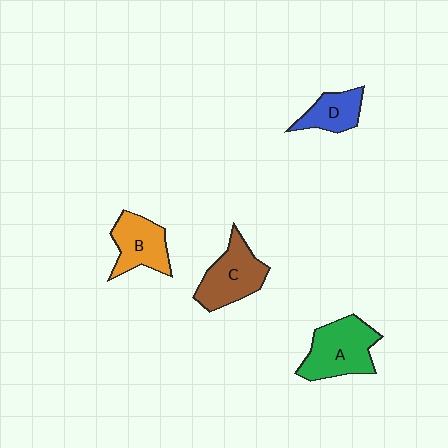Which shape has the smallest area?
Shape D (blue).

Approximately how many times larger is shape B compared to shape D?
Approximately 1.3 times.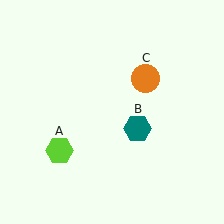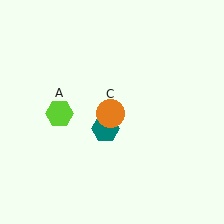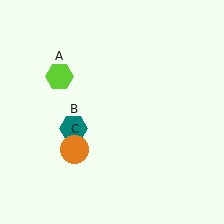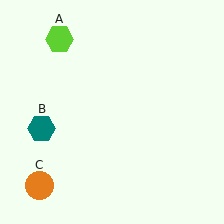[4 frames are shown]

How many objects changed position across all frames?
3 objects changed position: lime hexagon (object A), teal hexagon (object B), orange circle (object C).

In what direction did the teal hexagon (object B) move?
The teal hexagon (object B) moved left.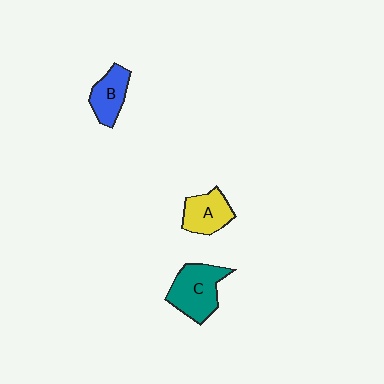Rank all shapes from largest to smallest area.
From largest to smallest: C (teal), A (yellow), B (blue).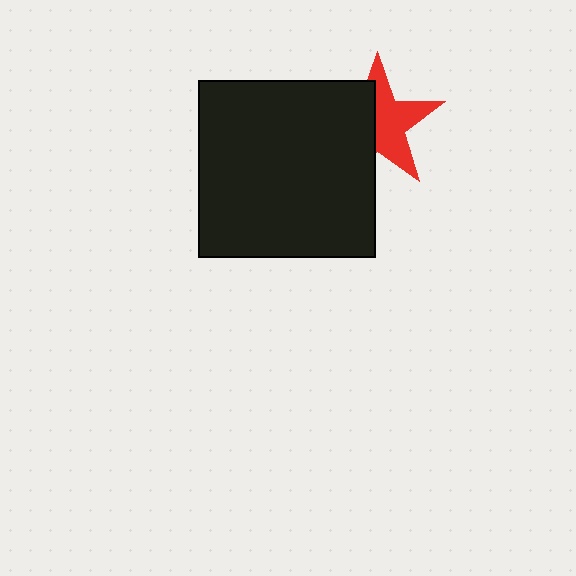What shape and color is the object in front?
The object in front is a black square.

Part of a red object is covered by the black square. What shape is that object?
It is a star.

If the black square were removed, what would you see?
You would see the complete red star.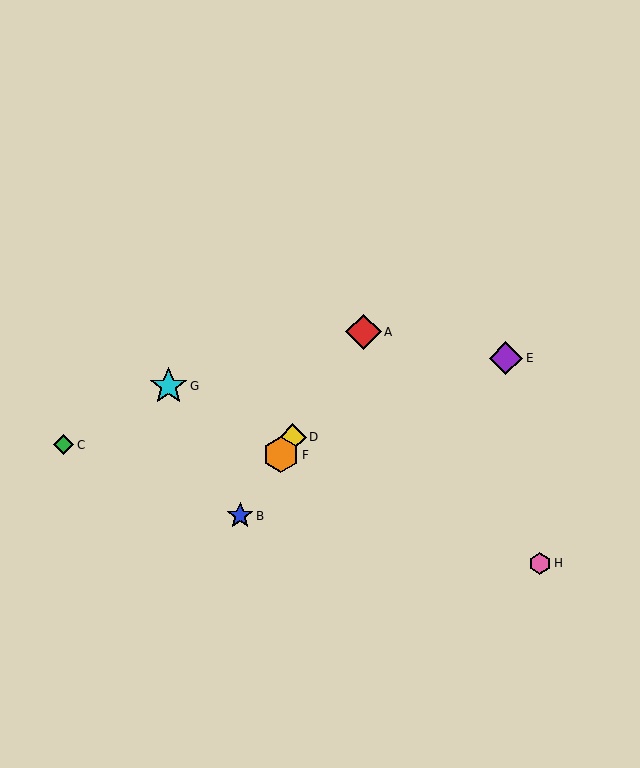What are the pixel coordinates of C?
Object C is at (64, 445).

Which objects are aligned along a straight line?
Objects A, B, D, F are aligned along a straight line.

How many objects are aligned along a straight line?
4 objects (A, B, D, F) are aligned along a straight line.